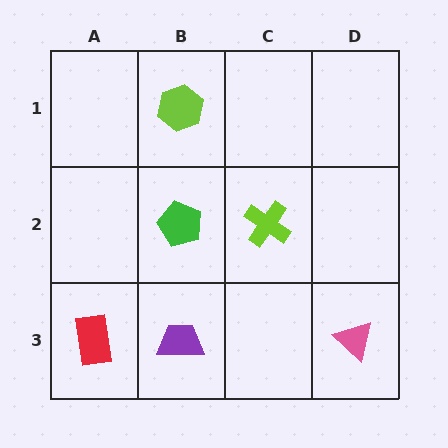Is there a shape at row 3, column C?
No, that cell is empty.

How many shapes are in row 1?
1 shape.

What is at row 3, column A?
A red rectangle.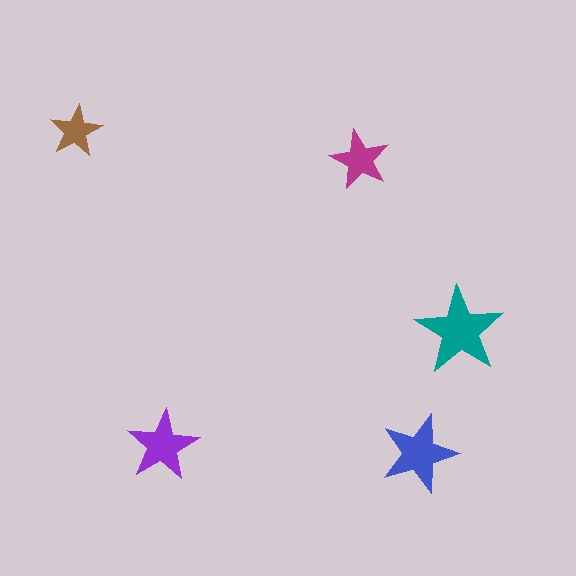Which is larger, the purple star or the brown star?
The purple one.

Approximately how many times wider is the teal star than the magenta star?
About 1.5 times wider.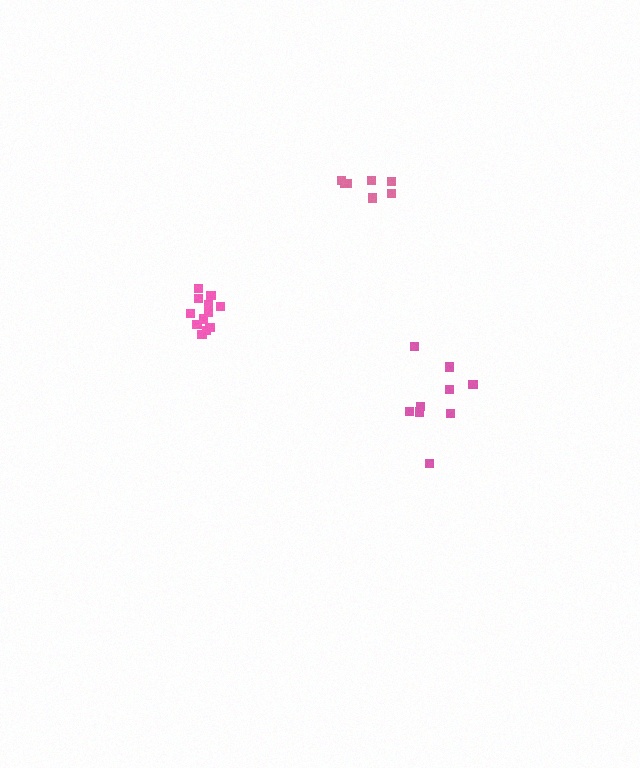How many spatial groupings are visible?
There are 3 spatial groupings.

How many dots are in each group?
Group 1: 7 dots, Group 2: 9 dots, Group 3: 12 dots (28 total).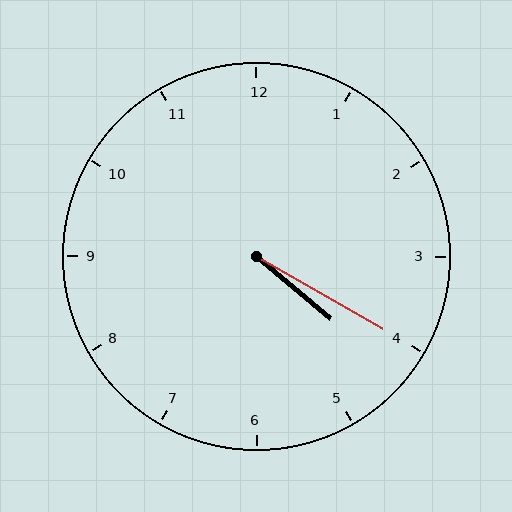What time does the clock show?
4:20.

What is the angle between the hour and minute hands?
Approximately 10 degrees.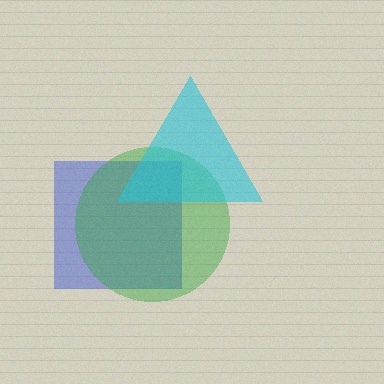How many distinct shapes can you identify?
There are 3 distinct shapes: a blue square, a green circle, a cyan triangle.